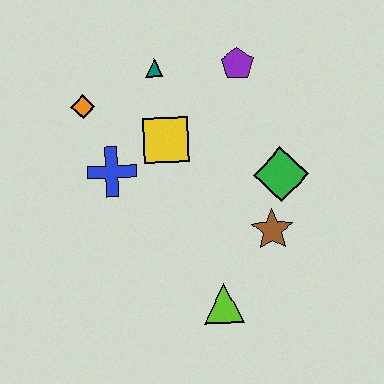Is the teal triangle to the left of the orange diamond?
No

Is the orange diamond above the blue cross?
Yes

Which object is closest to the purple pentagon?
The teal triangle is closest to the purple pentagon.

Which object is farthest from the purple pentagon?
The lime triangle is farthest from the purple pentagon.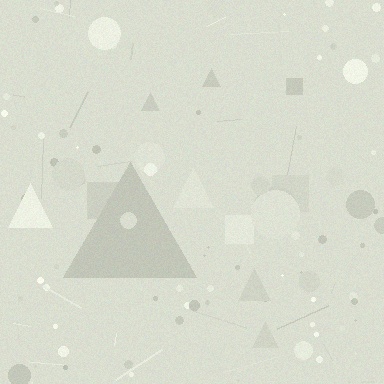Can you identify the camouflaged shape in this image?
The camouflaged shape is a triangle.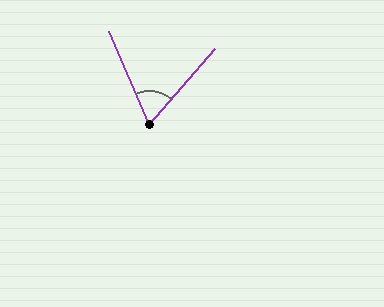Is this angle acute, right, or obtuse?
It is acute.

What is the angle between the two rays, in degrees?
Approximately 64 degrees.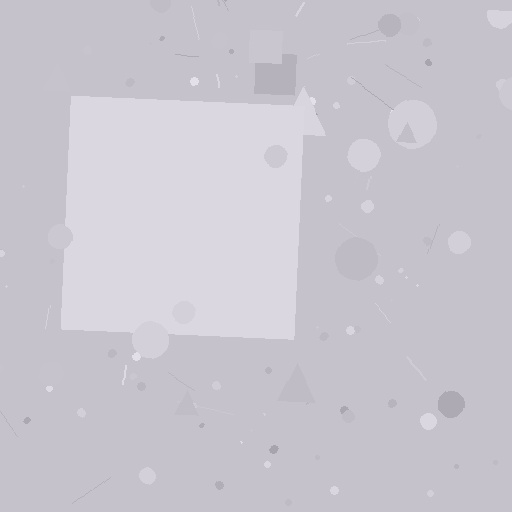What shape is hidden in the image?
A square is hidden in the image.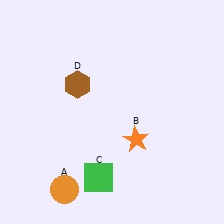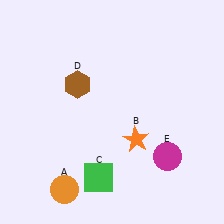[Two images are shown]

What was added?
A magenta circle (E) was added in Image 2.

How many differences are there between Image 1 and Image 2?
There is 1 difference between the two images.